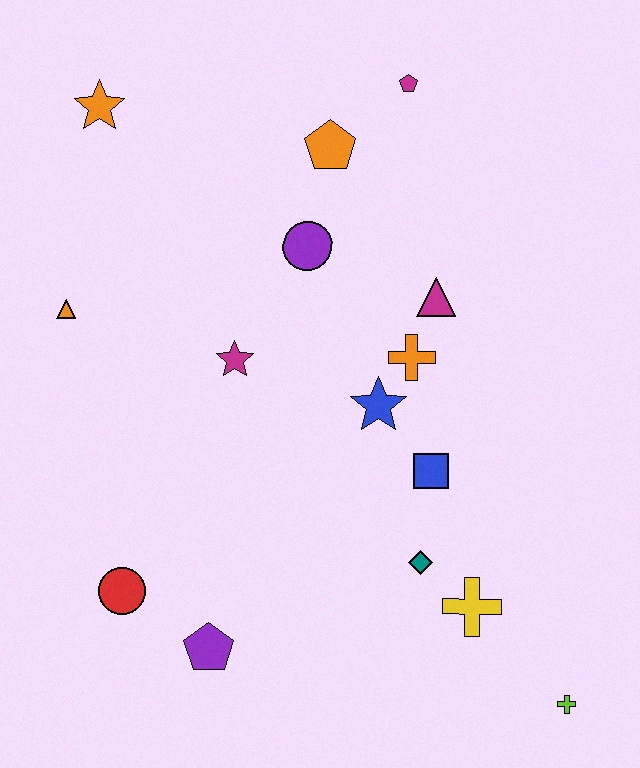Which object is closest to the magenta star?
The purple circle is closest to the magenta star.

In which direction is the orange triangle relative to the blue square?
The orange triangle is to the left of the blue square.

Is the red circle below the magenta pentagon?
Yes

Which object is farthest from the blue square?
The orange star is farthest from the blue square.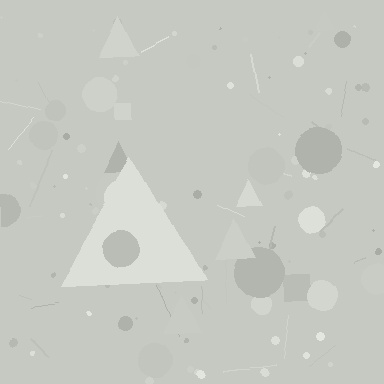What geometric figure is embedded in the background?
A triangle is embedded in the background.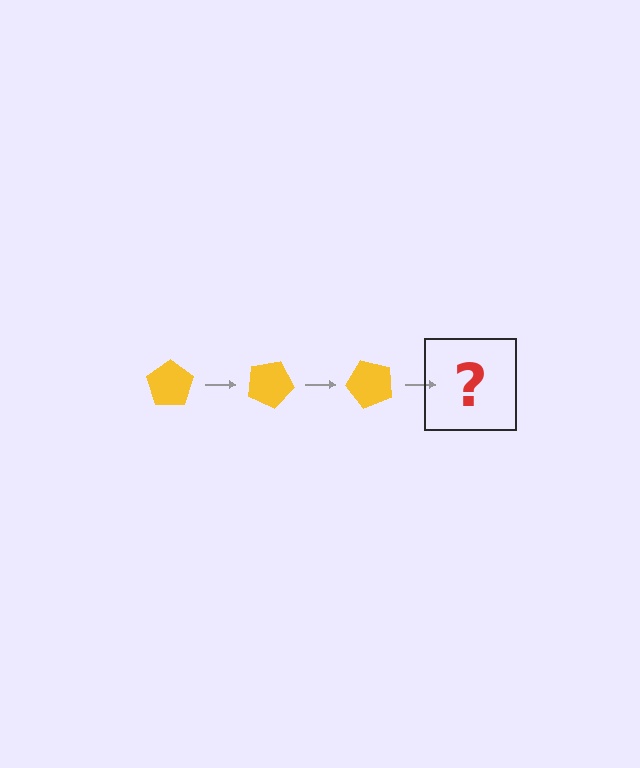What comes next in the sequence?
The next element should be a yellow pentagon rotated 75 degrees.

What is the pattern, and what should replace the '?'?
The pattern is that the pentagon rotates 25 degrees each step. The '?' should be a yellow pentagon rotated 75 degrees.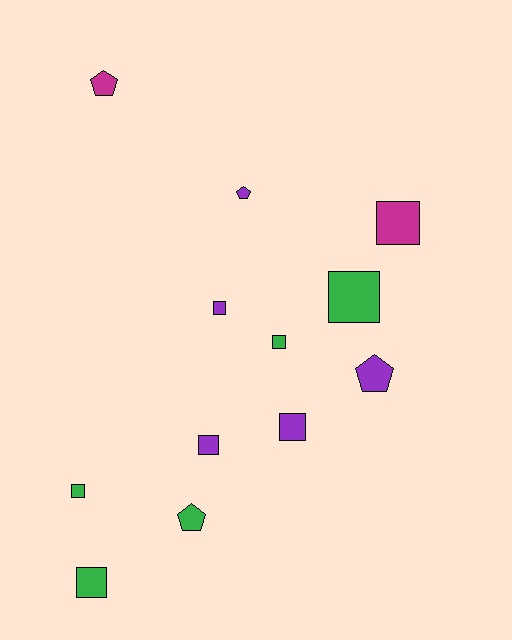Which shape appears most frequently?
Square, with 8 objects.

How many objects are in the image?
There are 12 objects.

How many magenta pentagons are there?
There is 1 magenta pentagon.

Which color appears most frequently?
Green, with 5 objects.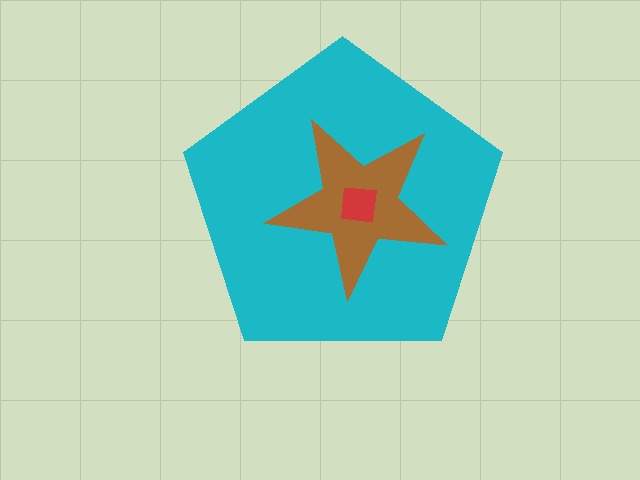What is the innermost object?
The red square.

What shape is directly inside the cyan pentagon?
The brown star.